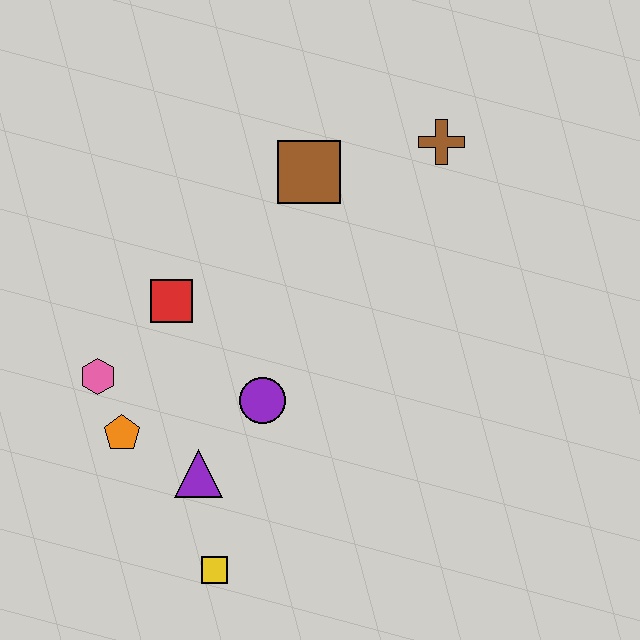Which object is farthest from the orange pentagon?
The brown cross is farthest from the orange pentagon.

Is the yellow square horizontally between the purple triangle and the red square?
No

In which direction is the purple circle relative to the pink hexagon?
The purple circle is to the right of the pink hexagon.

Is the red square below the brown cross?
Yes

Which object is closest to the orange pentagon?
The pink hexagon is closest to the orange pentagon.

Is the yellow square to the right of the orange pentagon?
Yes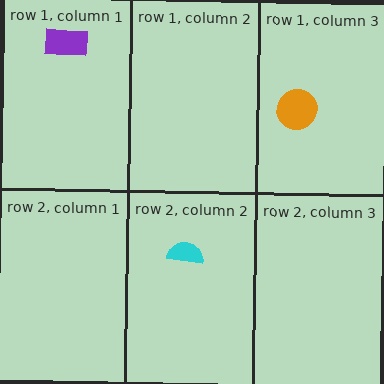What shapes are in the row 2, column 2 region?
The cyan semicircle.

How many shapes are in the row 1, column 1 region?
1.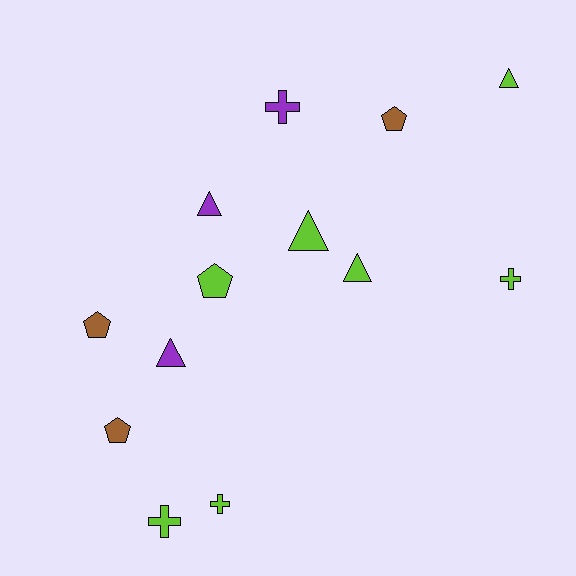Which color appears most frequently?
Lime, with 7 objects.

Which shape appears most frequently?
Triangle, with 5 objects.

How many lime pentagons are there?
There is 1 lime pentagon.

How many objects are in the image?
There are 13 objects.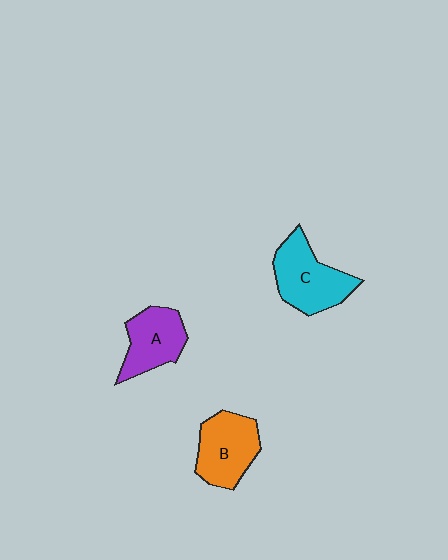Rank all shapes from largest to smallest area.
From largest to smallest: C (cyan), B (orange), A (purple).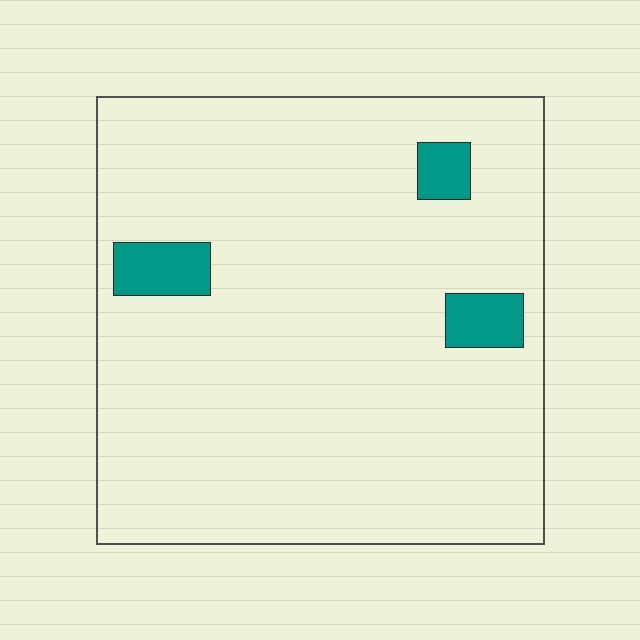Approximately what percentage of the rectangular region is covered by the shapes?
Approximately 5%.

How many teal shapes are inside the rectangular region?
3.